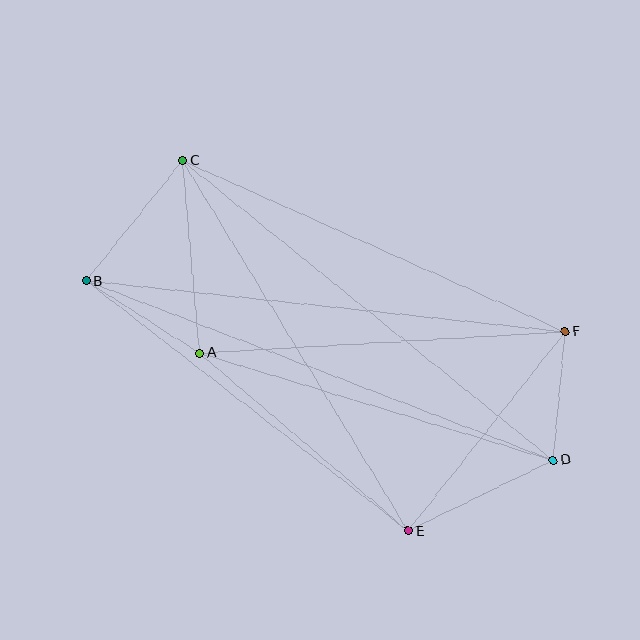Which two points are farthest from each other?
Points B and D are farthest from each other.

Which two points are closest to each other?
Points D and F are closest to each other.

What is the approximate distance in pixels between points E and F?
The distance between E and F is approximately 253 pixels.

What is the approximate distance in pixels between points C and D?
The distance between C and D is approximately 476 pixels.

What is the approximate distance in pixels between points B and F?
The distance between B and F is approximately 482 pixels.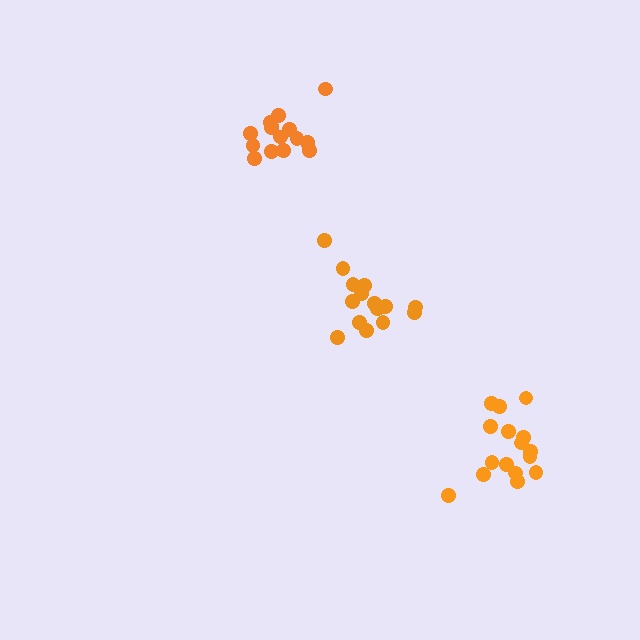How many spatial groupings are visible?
There are 3 spatial groupings.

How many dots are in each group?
Group 1: 15 dots, Group 2: 15 dots, Group 3: 16 dots (46 total).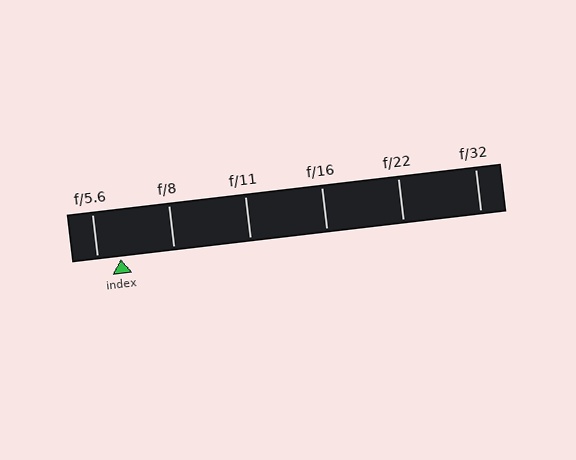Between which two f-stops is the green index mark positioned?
The index mark is between f/5.6 and f/8.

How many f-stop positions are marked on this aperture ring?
There are 6 f-stop positions marked.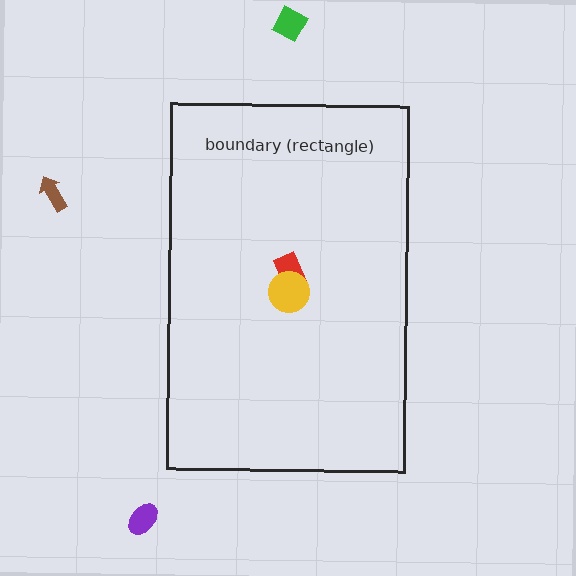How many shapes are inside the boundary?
2 inside, 3 outside.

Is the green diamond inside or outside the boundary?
Outside.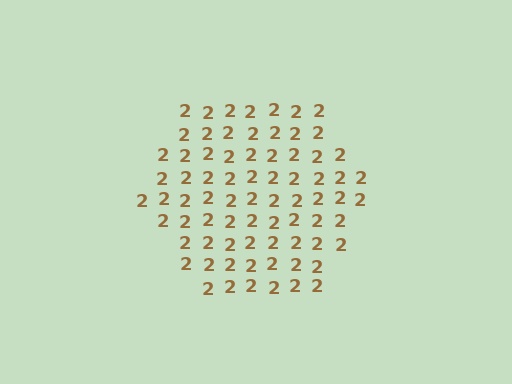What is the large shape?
The large shape is a hexagon.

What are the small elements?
The small elements are digit 2's.